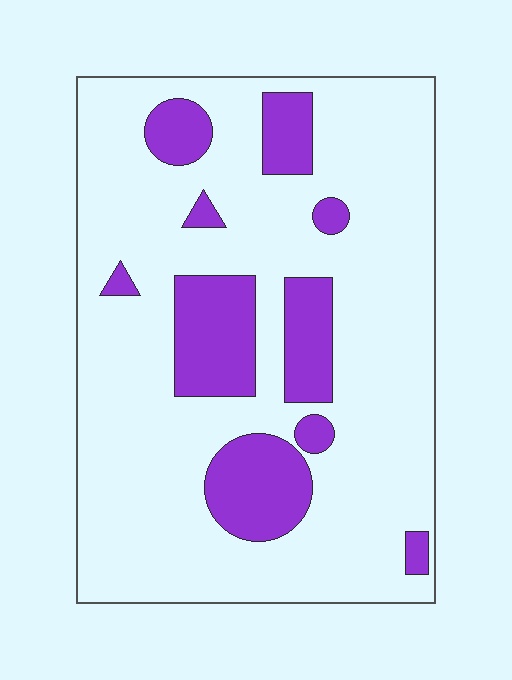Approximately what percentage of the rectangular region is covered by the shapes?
Approximately 20%.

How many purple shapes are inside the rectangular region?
10.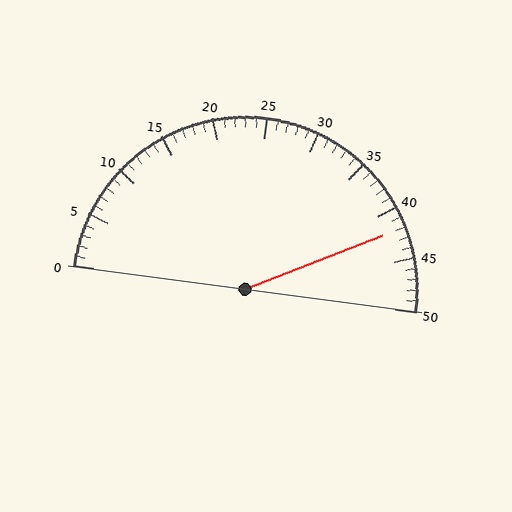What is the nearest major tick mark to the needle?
The nearest major tick mark is 40.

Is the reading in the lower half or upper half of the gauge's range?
The reading is in the upper half of the range (0 to 50).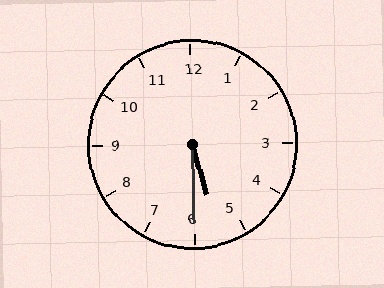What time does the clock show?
5:30.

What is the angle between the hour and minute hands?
Approximately 15 degrees.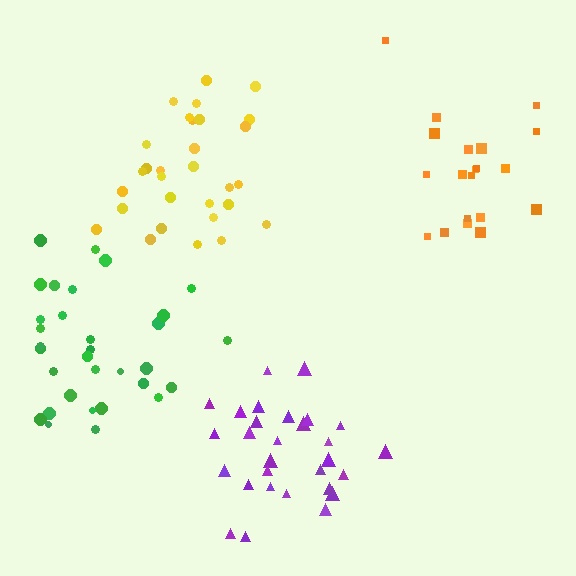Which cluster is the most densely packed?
Yellow.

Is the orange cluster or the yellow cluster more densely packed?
Yellow.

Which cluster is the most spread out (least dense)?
Orange.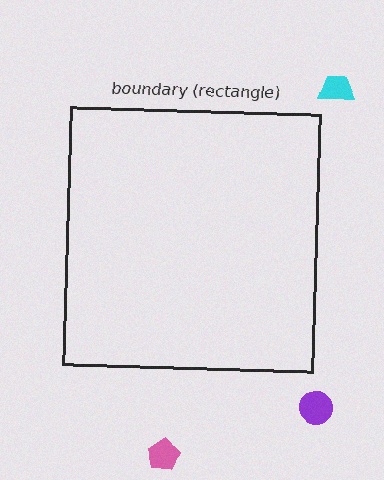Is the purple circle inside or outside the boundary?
Outside.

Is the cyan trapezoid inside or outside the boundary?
Outside.